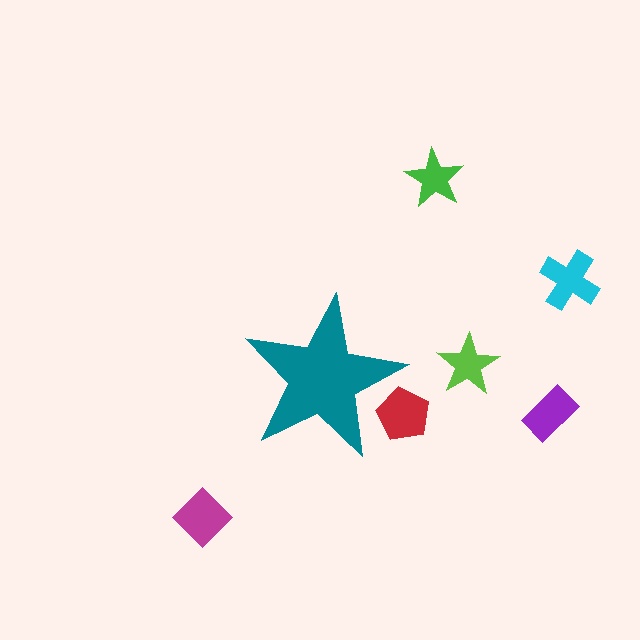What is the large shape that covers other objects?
A teal star.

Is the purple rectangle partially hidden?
No, the purple rectangle is fully visible.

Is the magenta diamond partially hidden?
No, the magenta diamond is fully visible.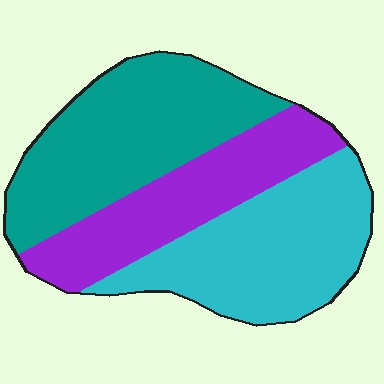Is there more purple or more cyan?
Cyan.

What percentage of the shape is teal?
Teal covers 38% of the shape.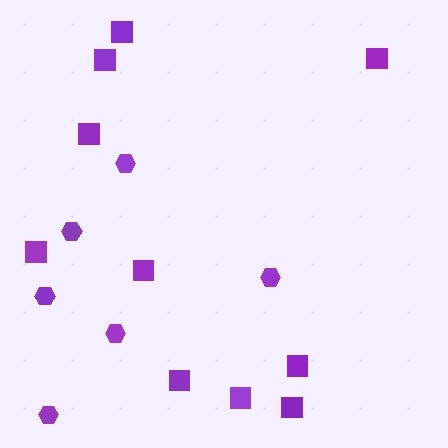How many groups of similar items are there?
There are 2 groups: one group of squares (10) and one group of hexagons (6).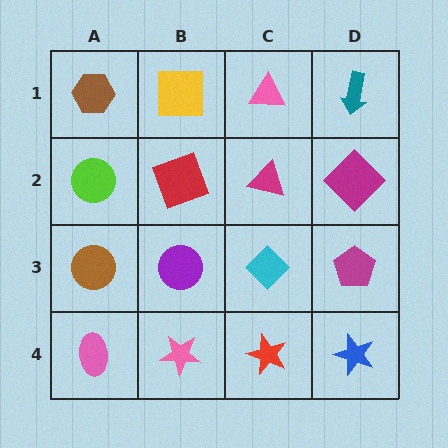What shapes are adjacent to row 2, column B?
A yellow square (row 1, column B), a purple circle (row 3, column B), a lime circle (row 2, column A), a magenta triangle (row 2, column C).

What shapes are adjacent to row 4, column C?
A cyan diamond (row 3, column C), a pink star (row 4, column B), a blue star (row 4, column D).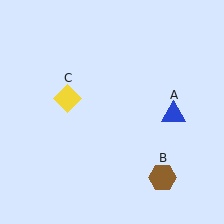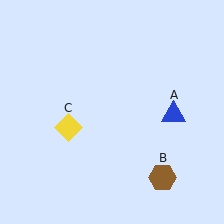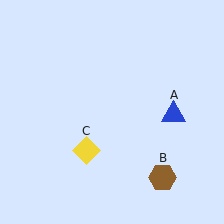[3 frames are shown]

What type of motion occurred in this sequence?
The yellow diamond (object C) rotated counterclockwise around the center of the scene.